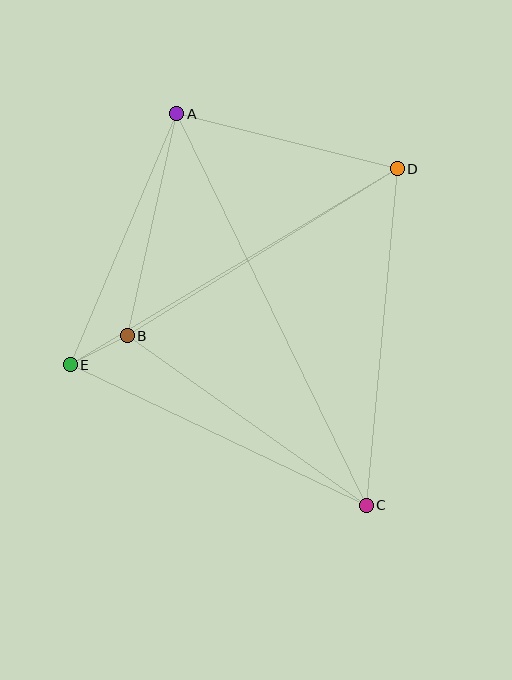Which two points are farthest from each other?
Points A and C are farthest from each other.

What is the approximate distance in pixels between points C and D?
The distance between C and D is approximately 338 pixels.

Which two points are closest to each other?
Points B and E are closest to each other.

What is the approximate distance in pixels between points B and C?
The distance between B and C is approximately 293 pixels.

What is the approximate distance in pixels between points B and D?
The distance between B and D is approximately 317 pixels.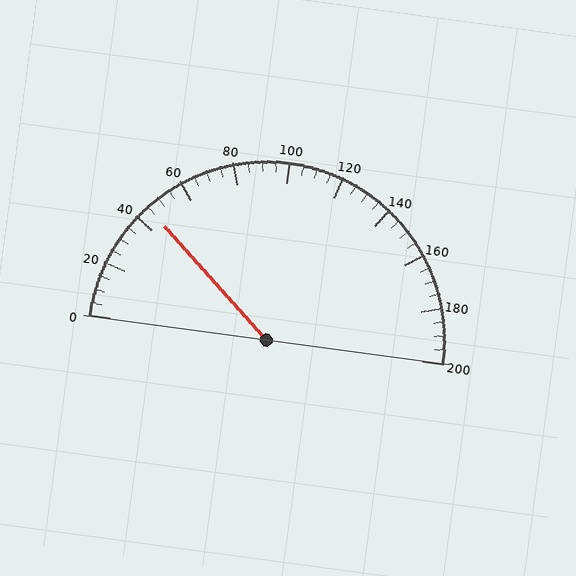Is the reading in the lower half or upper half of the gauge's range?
The reading is in the lower half of the range (0 to 200).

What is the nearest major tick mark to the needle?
The nearest major tick mark is 40.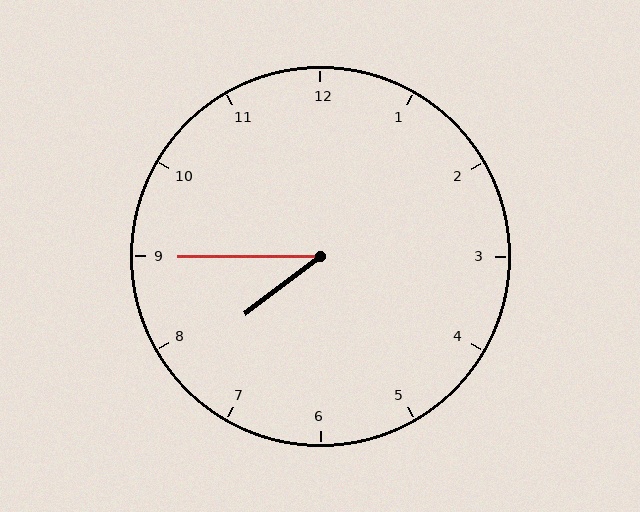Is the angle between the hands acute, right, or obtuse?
It is acute.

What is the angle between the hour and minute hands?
Approximately 38 degrees.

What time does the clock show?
7:45.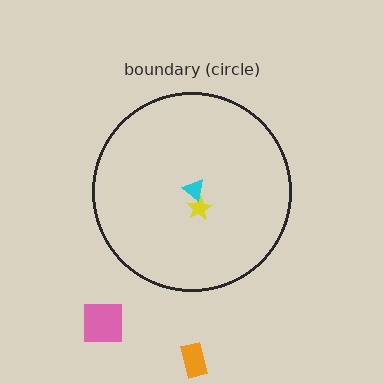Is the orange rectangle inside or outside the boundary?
Outside.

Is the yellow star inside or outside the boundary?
Inside.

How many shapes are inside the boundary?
2 inside, 2 outside.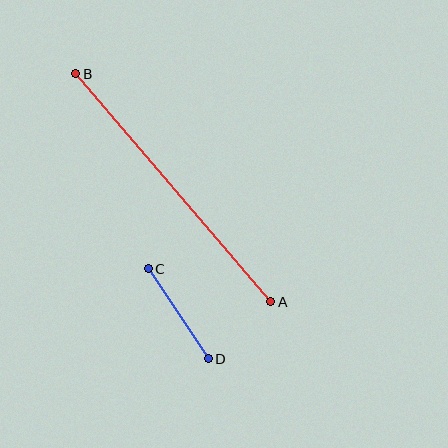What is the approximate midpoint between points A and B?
The midpoint is at approximately (173, 188) pixels.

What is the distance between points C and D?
The distance is approximately 108 pixels.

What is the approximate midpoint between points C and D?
The midpoint is at approximately (178, 314) pixels.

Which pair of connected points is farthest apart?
Points A and B are farthest apart.